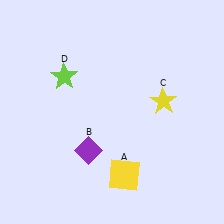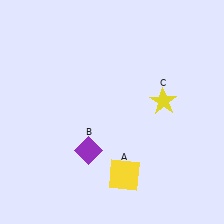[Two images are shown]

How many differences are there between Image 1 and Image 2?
There is 1 difference between the two images.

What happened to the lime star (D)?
The lime star (D) was removed in Image 2. It was in the top-left area of Image 1.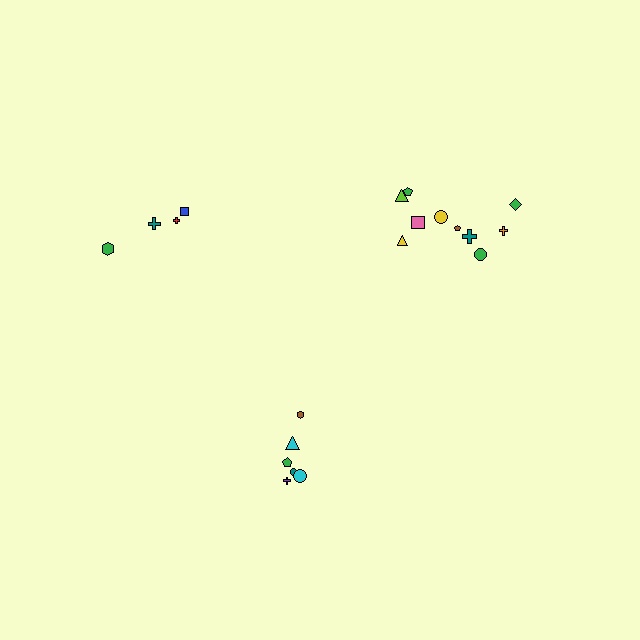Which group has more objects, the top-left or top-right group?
The top-right group.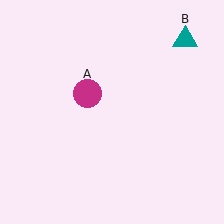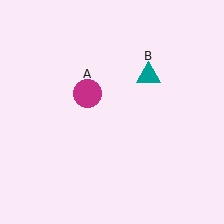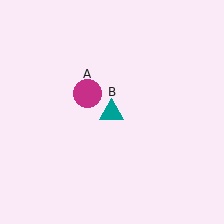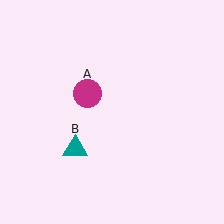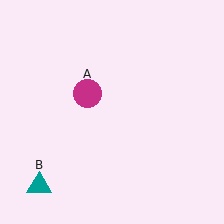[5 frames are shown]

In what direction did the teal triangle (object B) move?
The teal triangle (object B) moved down and to the left.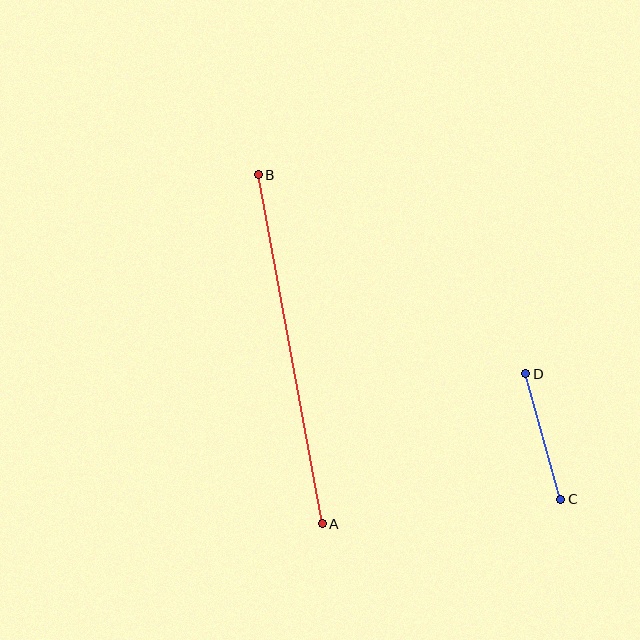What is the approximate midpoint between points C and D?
The midpoint is at approximately (543, 436) pixels.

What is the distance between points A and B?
The distance is approximately 355 pixels.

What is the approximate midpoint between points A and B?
The midpoint is at approximately (290, 349) pixels.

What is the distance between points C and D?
The distance is approximately 130 pixels.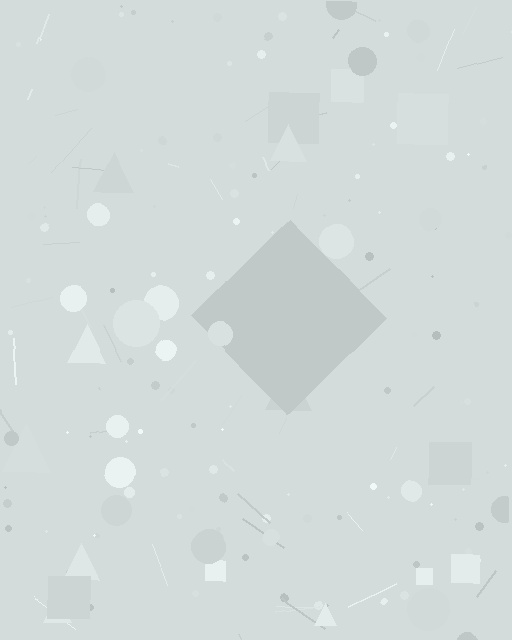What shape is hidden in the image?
A diamond is hidden in the image.